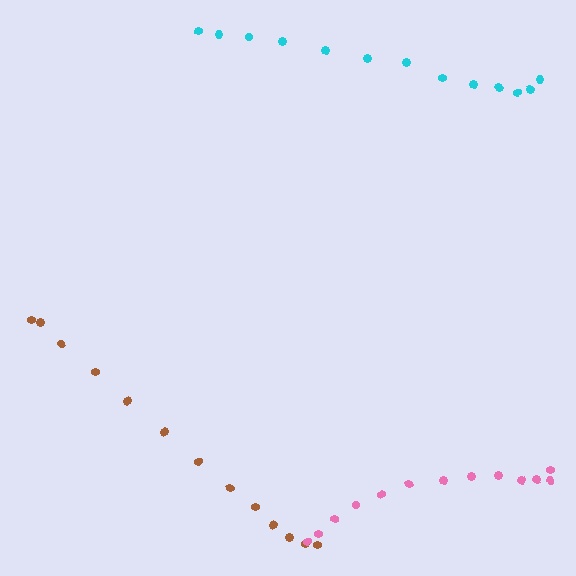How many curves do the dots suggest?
There are 3 distinct paths.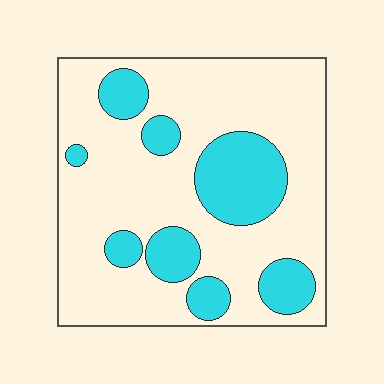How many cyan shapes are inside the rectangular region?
8.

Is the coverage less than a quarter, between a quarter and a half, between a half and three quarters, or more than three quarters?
Between a quarter and a half.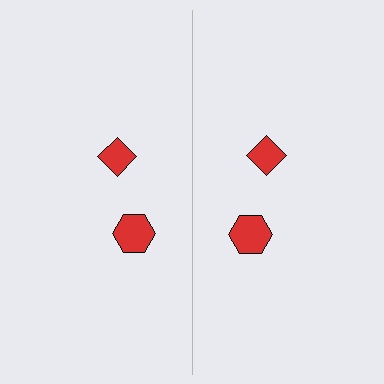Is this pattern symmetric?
Yes, this pattern has bilateral (reflection) symmetry.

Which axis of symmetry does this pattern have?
The pattern has a vertical axis of symmetry running through the center of the image.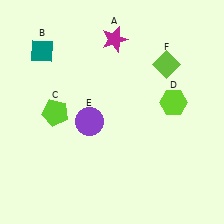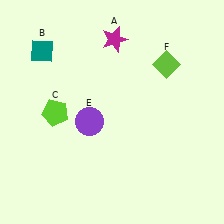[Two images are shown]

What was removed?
The lime hexagon (D) was removed in Image 2.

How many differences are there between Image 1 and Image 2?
There is 1 difference between the two images.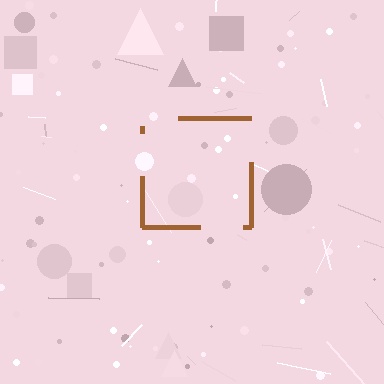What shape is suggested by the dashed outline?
The dashed outline suggests a square.